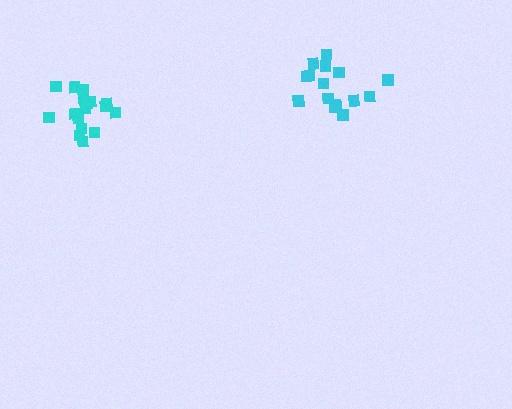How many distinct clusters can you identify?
There are 2 distinct clusters.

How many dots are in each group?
Group 1: 19 dots, Group 2: 15 dots (34 total).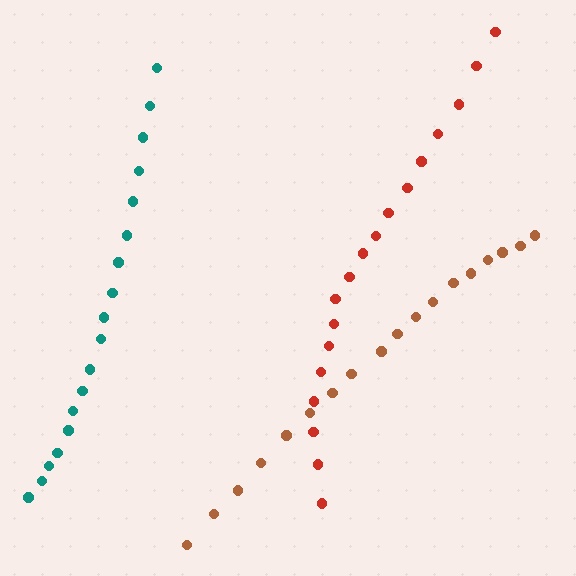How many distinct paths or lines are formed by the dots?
There are 3 distinct paths.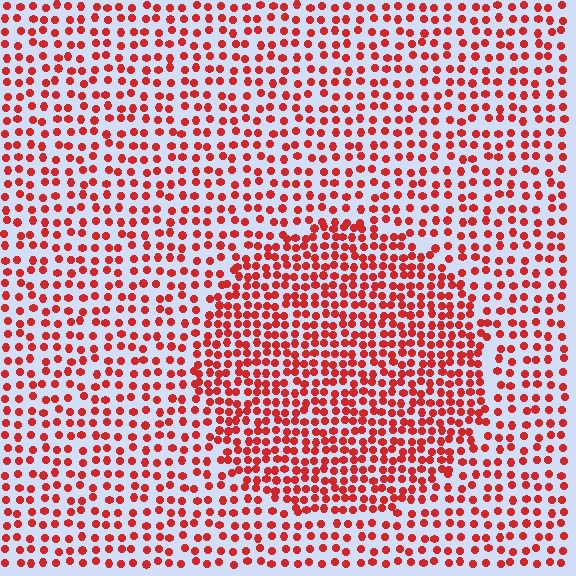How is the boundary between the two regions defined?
The boundary is defined by a change in element density (approximately 1.7x ratio). All elements are the same color, size, and shape.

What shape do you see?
I see a circle.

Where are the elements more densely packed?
The elements are more densely packed inside the circle boundary.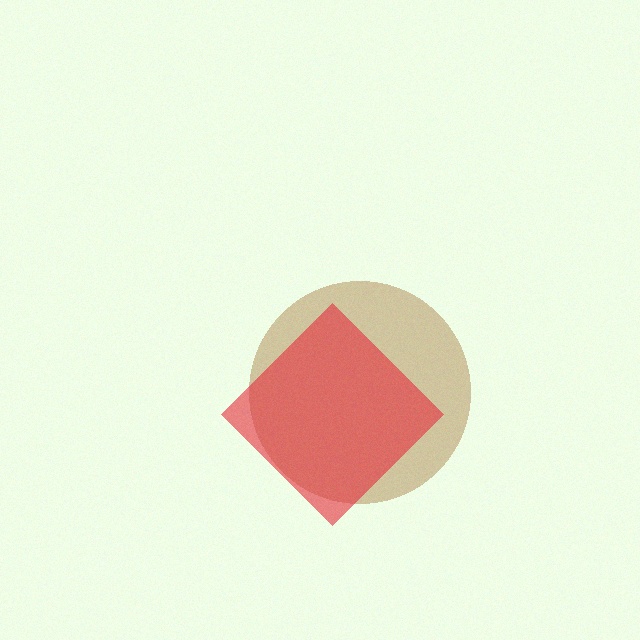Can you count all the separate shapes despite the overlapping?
Yes, there are 2 separate shapes.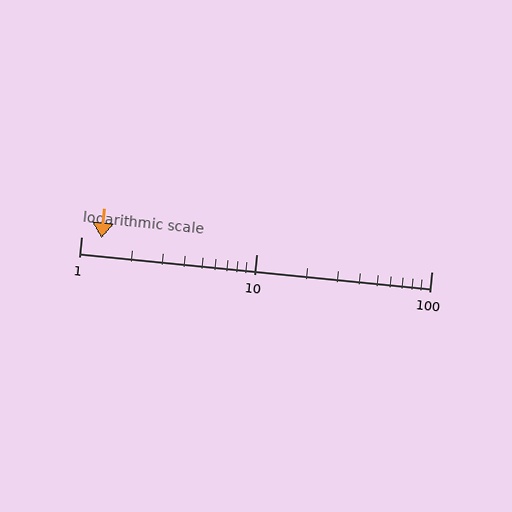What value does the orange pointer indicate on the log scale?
The pointer indicates approximately 1.3.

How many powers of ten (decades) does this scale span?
The scale spans 2 decades, from 1 to 100.